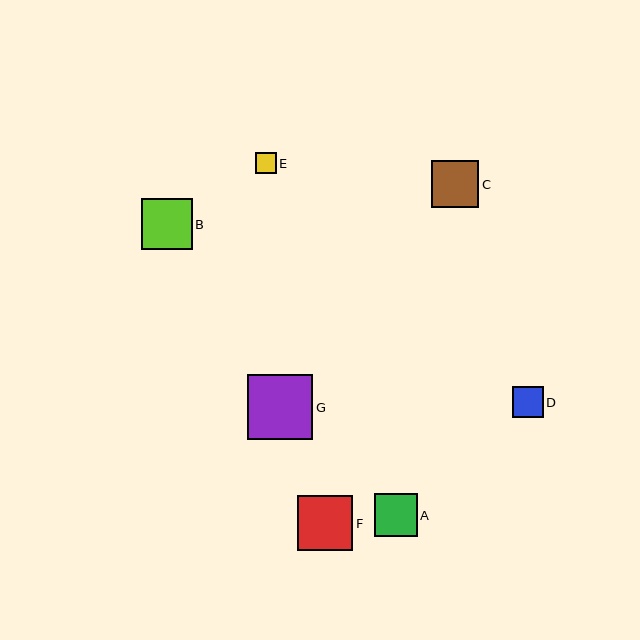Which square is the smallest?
Square E is the smallest with a size of approximately 21 pixels.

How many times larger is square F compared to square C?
Square F is approximately 1.2 times the size of square C.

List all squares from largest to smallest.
From largest to smallest: G, F, B, C, A, D, E.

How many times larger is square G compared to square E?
Square G is approximately 3.2 times the size of square E.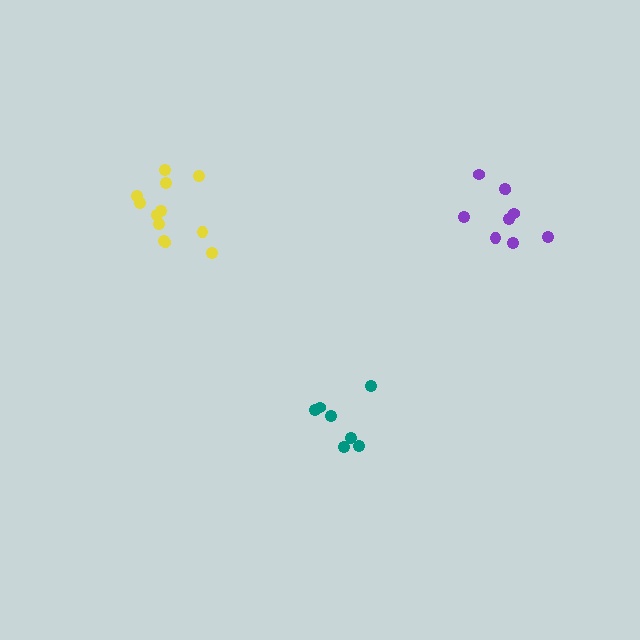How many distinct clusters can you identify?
There are 3 distinct clusters.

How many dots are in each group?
Group 1: 7 dots, Group 2: 12 dots, Group 3: 9 dots (28 total).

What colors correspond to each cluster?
The clusters are colored: teal, yellow, purple.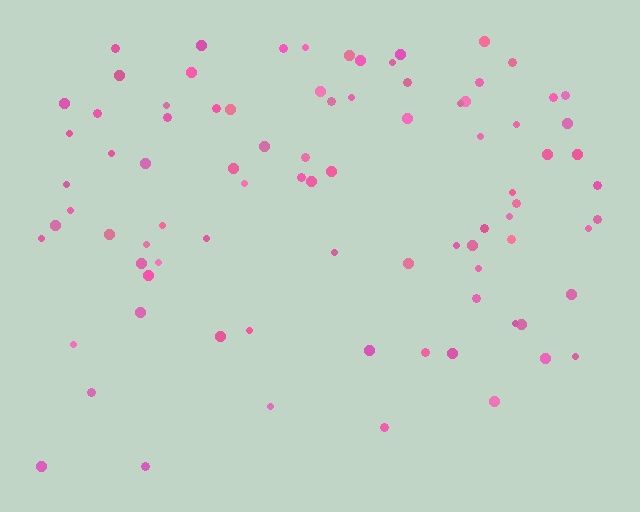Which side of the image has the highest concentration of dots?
The top.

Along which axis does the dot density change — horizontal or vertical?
Vertical.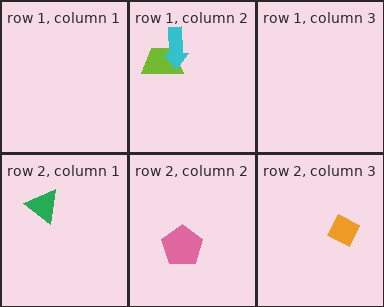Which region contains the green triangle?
The row 2, column 1 region.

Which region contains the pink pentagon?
The row 2, column 2 region.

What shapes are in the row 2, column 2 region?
The pink pentagon.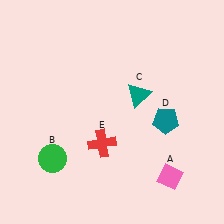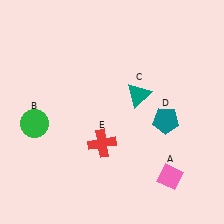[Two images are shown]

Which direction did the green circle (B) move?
The green circle (B) moved up.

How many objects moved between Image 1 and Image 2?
1 object moved between the two images.